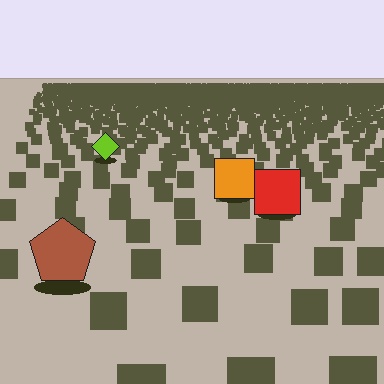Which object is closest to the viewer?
The brown pentagon is closest. The texture marks near it are larger and more spread out.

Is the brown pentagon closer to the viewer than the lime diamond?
Yes. The brown pentagon is closer — you can tell from the texture gradient: the ground texture is coarser near it.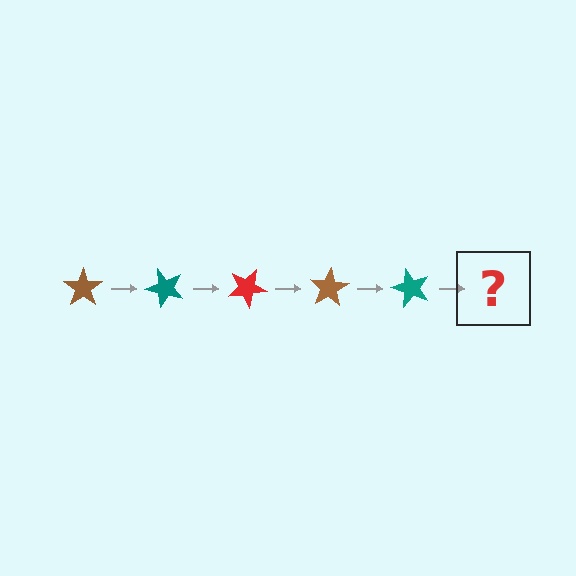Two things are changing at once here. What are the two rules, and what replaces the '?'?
The two rules are that it rotates 50 degrees each step and the color cycles through brown, teal, and red. The '?' should be a red star, rotated 250 degrees from the start.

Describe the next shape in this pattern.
It should be a red star, rotated 250 degrees from the start.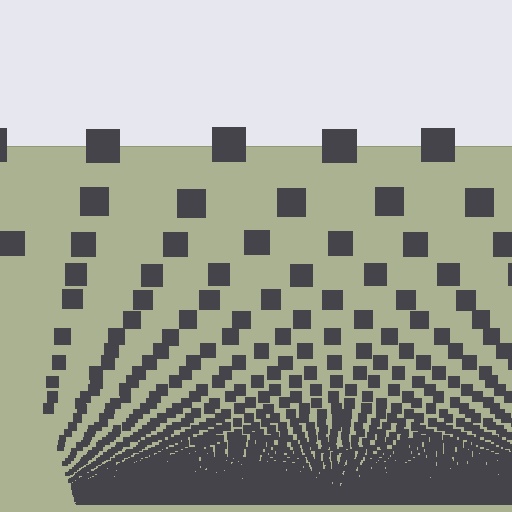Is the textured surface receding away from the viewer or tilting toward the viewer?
The surface appears to tilt toward the viewer. Texture elements get larger and sparser toward the top.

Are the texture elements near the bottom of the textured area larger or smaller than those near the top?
Smaller. The gradient is inverted — elements near the bottom are smaller and denser.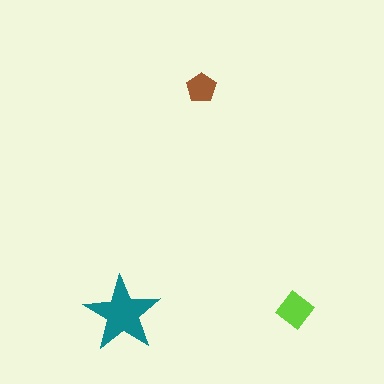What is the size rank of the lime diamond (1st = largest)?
2nd.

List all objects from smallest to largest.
The brown pentagon, the lime diamond, the teal star.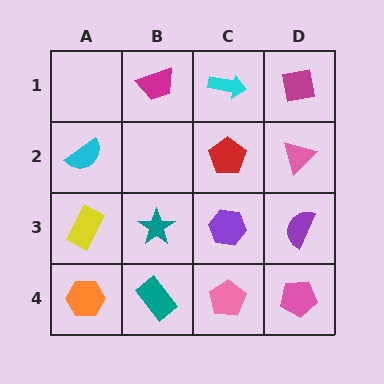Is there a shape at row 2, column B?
No, that cell is empty.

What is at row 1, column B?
A magenta trapezoid.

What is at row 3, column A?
A yellow rectangle.